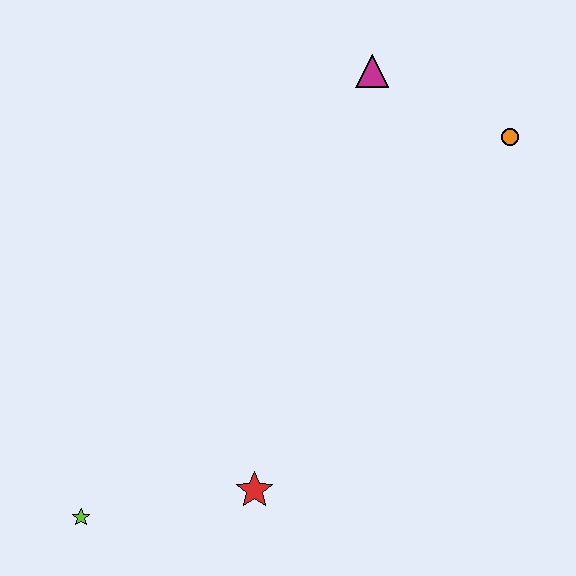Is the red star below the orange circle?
Yes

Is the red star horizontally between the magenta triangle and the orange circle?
No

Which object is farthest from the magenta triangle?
The lime star is farthest from the magenta triangle.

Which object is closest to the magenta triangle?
The orange circle is closest to the magenta triangle.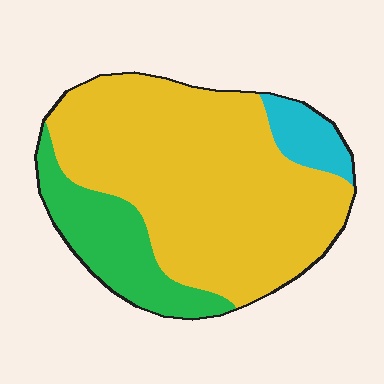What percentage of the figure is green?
Green takes up about one fifth (1/5) of the figure.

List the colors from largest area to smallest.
From largest to smallest: yellow, green, cyan.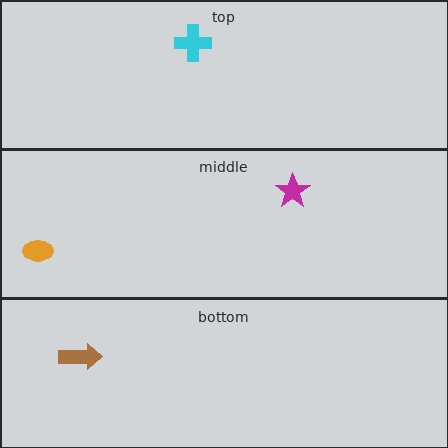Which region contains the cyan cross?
The top region.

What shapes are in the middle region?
The orange ellipse, the magenta star.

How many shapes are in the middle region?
2.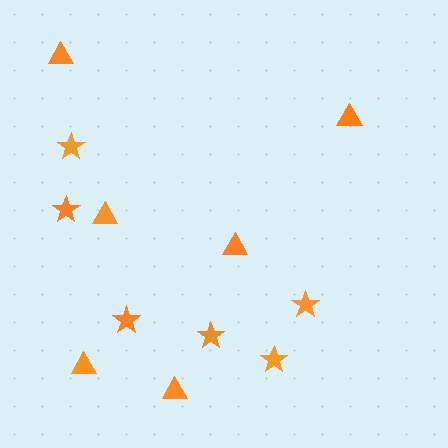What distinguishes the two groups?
There are 2 groups: one group of triangles (6) and one group of stars (6).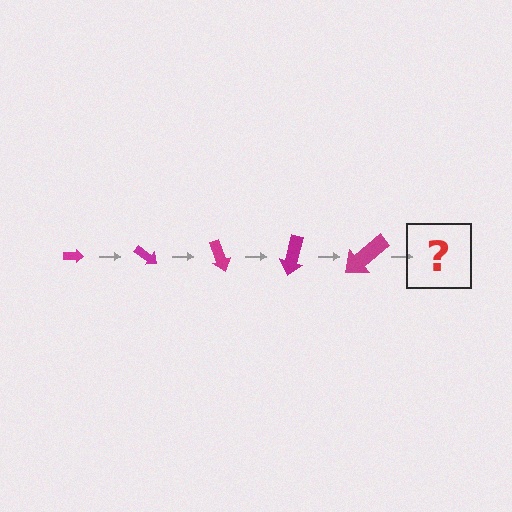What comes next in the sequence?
The next element should be an arrow, larger than the previous one and rotated 175 degrees from the start.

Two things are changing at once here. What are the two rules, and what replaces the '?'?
The two rules are that the arrow grows larger each step and it rotates 35 degrees each step. The '?' should be an arrow, larger than the previous one and rotated 175 degrees from the start.